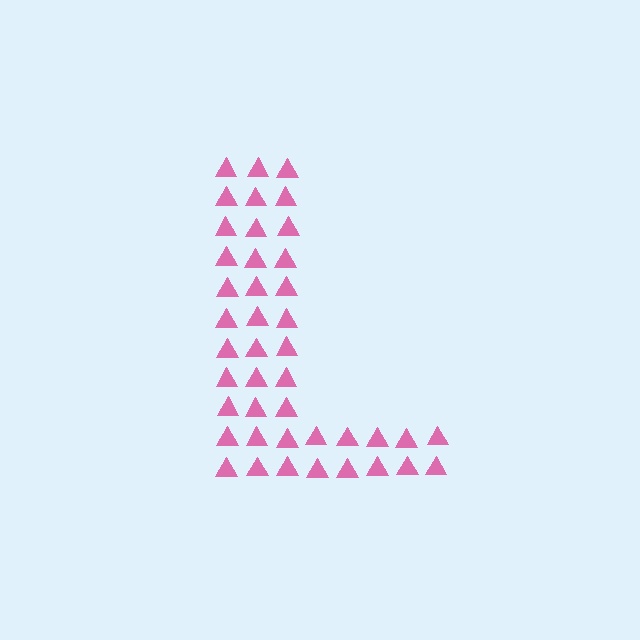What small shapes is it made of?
It is made of small triangles.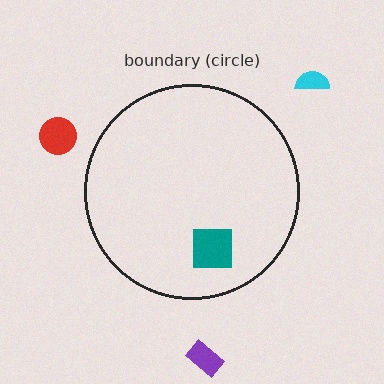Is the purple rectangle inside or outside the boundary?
Outside.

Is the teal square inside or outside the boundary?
Inside.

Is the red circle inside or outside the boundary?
Outside.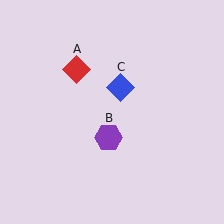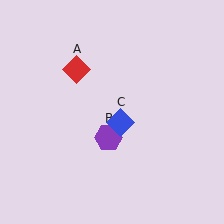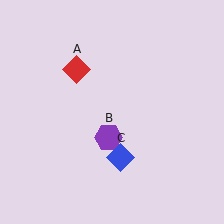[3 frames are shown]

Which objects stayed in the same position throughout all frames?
Red diamond (object A) and purple hexagon (object B) remained stationary.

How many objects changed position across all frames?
1 object changed position: blue diamond (object C).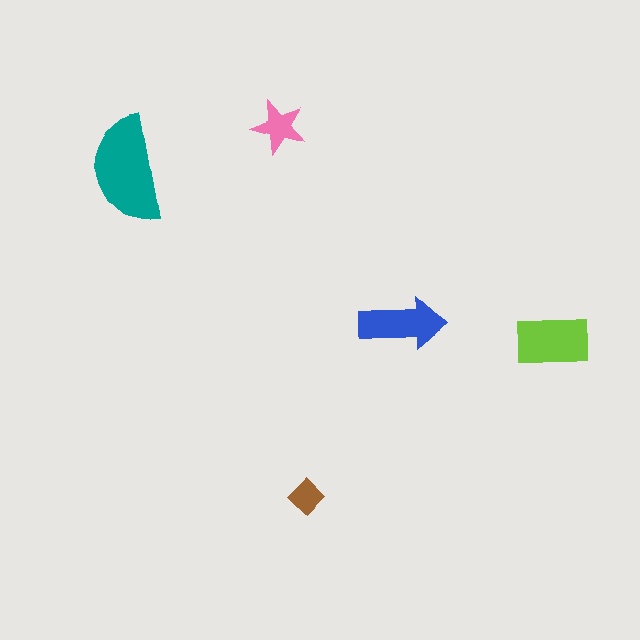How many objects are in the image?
There are 5 objects in the image.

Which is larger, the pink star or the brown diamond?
The pink star.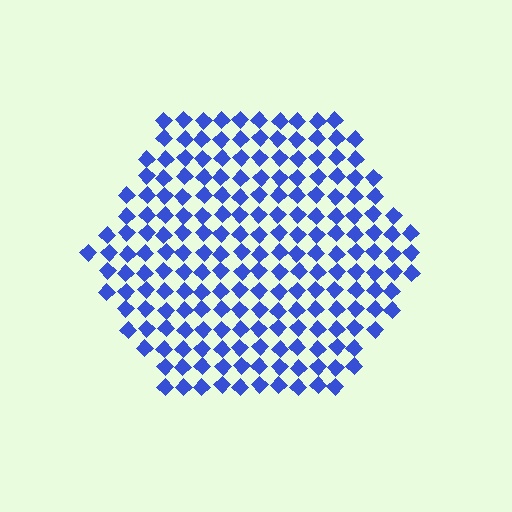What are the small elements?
The small elements are diamonds.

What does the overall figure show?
The overall figure shows a hexagon.